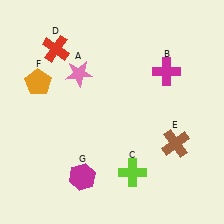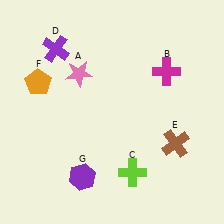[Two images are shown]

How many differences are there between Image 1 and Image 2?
There are 2 differences between the two images.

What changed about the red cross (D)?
In Image 1, D is red. In Image 2, it changed to purple.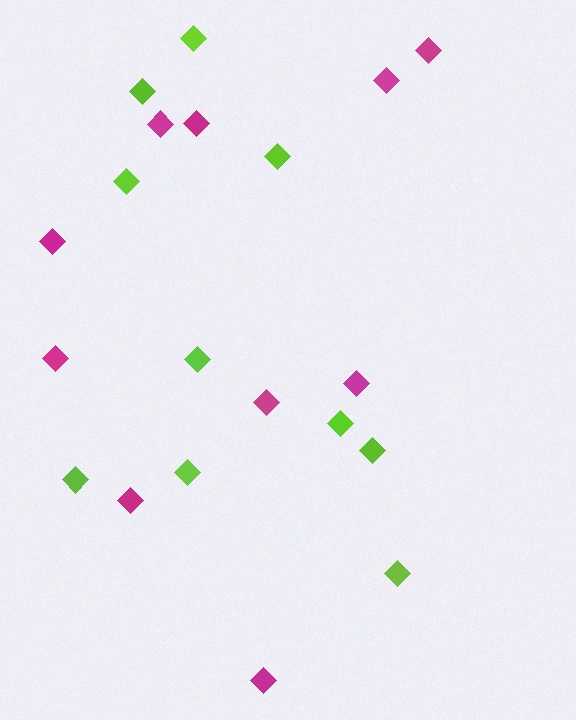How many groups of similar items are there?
There are 2 groups: one group of magenta diamonds (10) and one group of lime diamonds (10).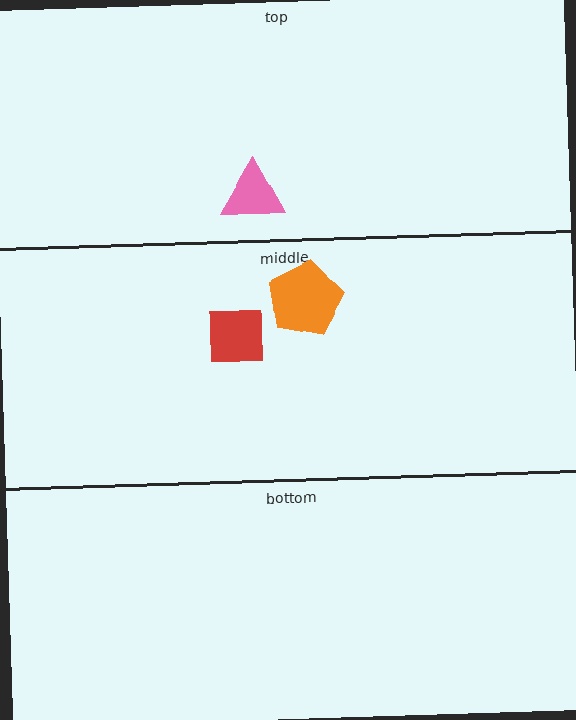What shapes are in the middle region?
The orange pentagon, the red square.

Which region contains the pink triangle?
The top region.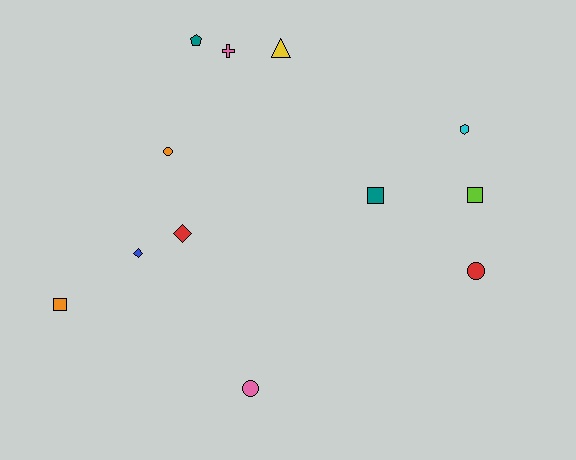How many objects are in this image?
There are 12 objects.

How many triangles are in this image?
There is 1 triangle.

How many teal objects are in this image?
There are 2 teal objects.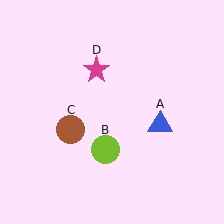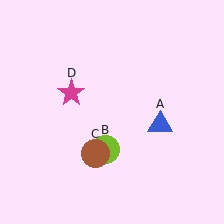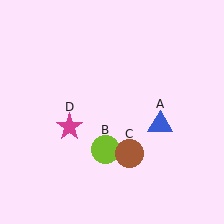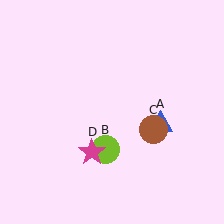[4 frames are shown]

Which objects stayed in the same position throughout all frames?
Blue triangle (object A) and lime circle (object B) remained stationary.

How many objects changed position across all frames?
2 objects changed position: brown circle (object C), magenta star (object D).